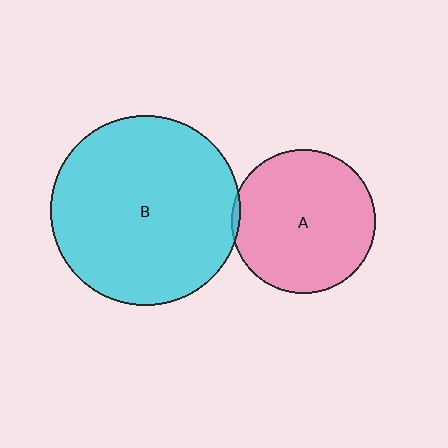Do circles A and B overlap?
Yes.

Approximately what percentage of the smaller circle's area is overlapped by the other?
Approximately 5%.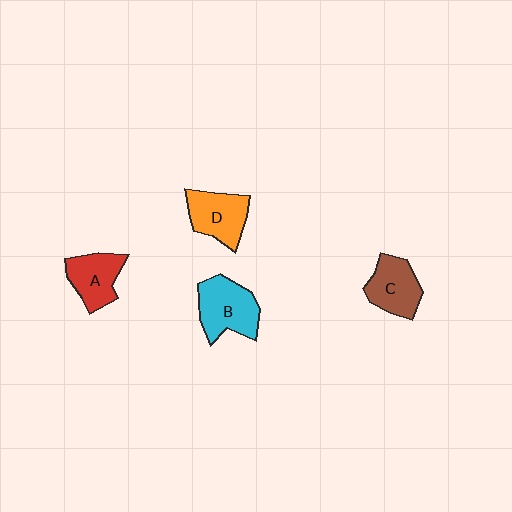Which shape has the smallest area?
Shape A (red).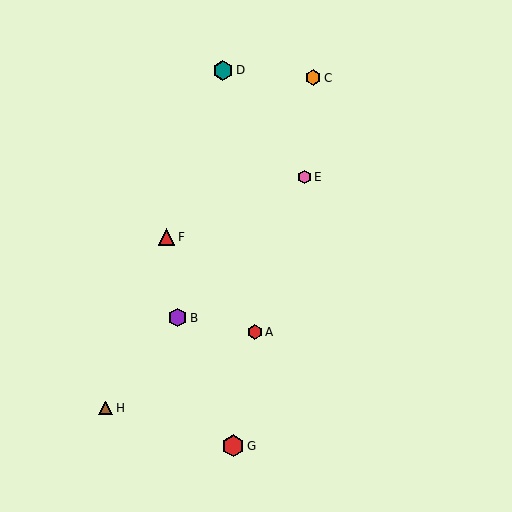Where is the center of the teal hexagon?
The center of the teal hexagon is at (223, 70).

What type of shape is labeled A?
Shape A is a red hexagon.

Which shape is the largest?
The red hexagon (labeled G) is the largest.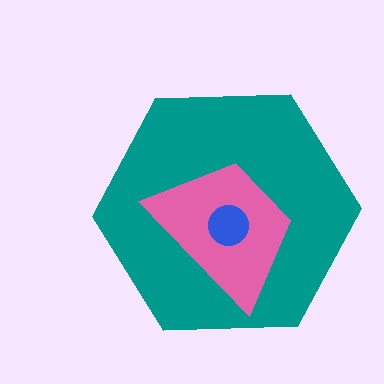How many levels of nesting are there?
3.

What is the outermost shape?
The teal hexagon.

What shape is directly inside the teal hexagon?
The pink trapezoid.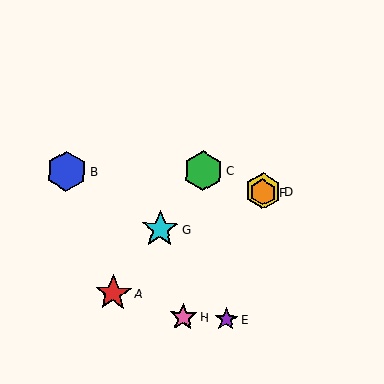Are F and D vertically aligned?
Yes, both are at x≈263.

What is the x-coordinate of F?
Object F is at x≈263.